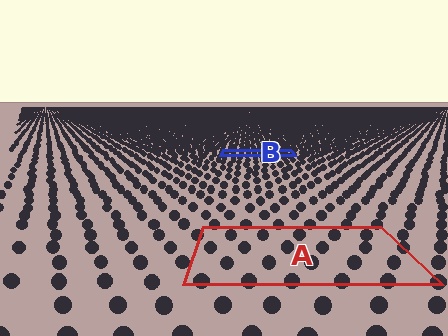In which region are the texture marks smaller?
The texture marks are smaller in region B, because it is farther away.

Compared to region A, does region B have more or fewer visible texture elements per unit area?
Region B has more texture elements per unit area — they are packed more densely because it is farther away.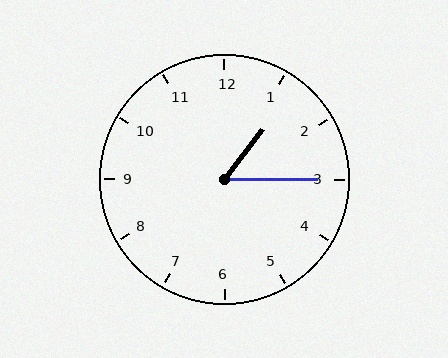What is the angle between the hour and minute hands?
Approximately 52 degrees.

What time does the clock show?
1:15.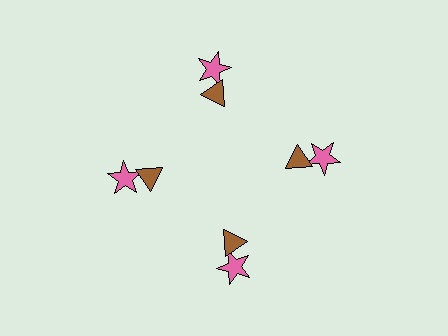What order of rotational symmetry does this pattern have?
This pattern has 4-fold rotational symmetry.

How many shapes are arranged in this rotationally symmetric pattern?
There are 8 shapes, arranged in 4 groups of 2.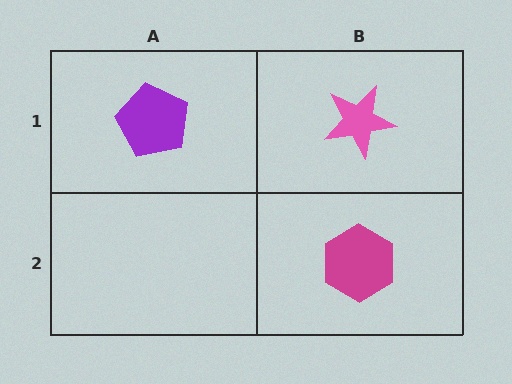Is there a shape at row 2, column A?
No, that cell is empty.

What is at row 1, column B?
A pink star.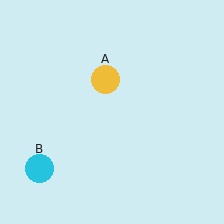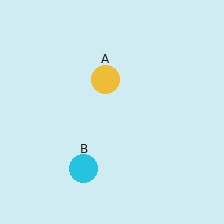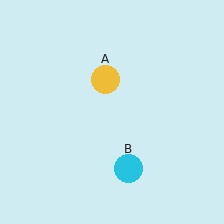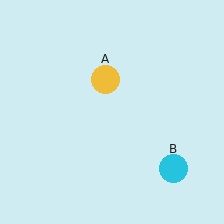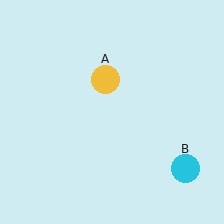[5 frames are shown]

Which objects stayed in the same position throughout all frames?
Yellow circle (object A) remained stationary.